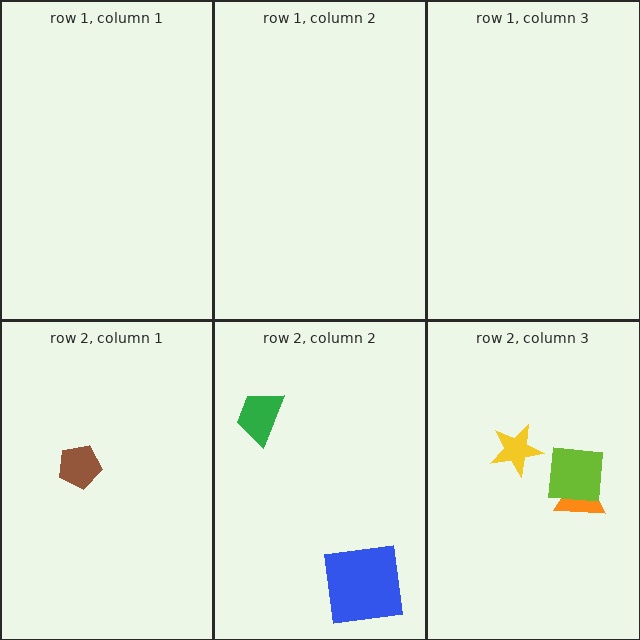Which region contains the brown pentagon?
The row 2, column 1 region.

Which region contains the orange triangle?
The row 2, column 3 region.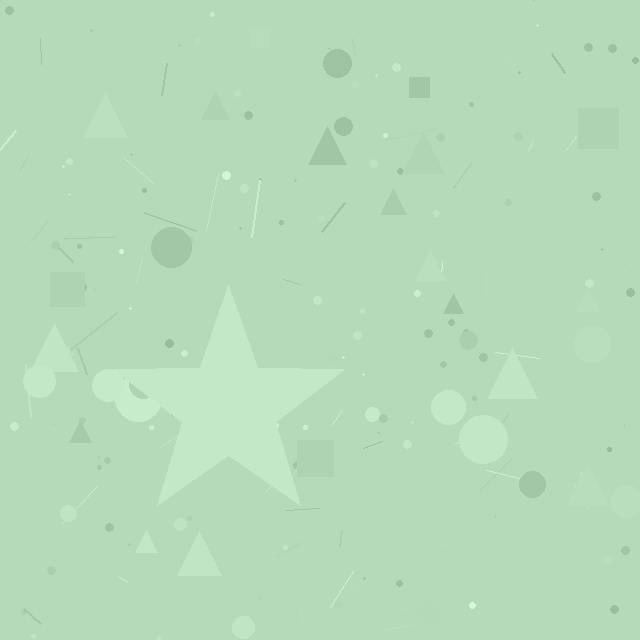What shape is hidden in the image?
A star is hidden in the image.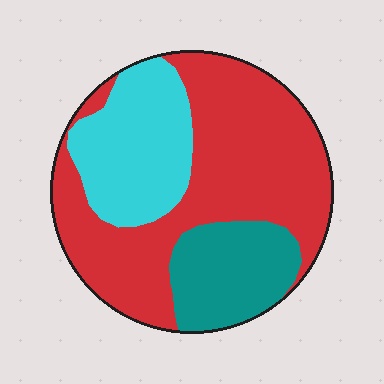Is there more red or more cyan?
Red.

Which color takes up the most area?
Red, at roughly 55%.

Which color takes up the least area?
Teal, at roughly 20%.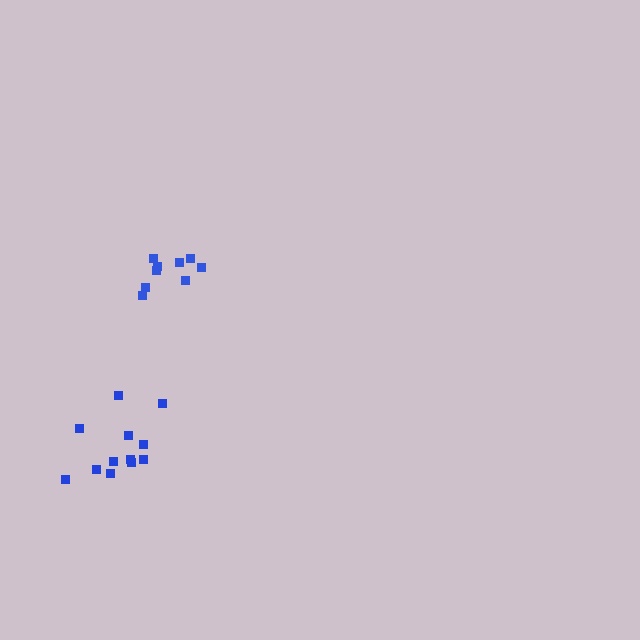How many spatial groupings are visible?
There are 2 spatial groupings.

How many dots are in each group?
Group 1: 12 dots, Group 2: 9 dots (21 total).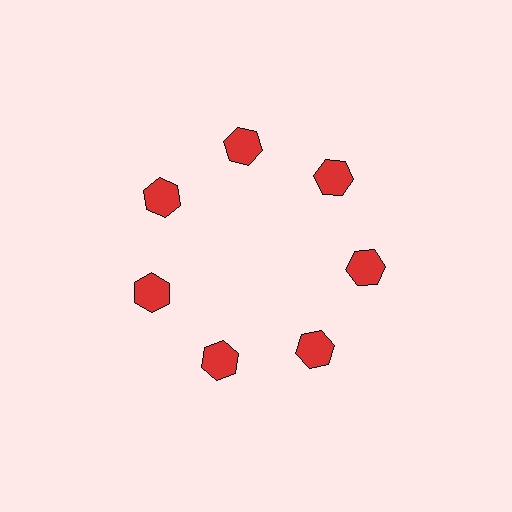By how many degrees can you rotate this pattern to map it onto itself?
The pattern maps onto itself every 51 degrees of rotation.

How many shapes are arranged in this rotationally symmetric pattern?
There are 7 shapes, arranged in 7 groups of 1.